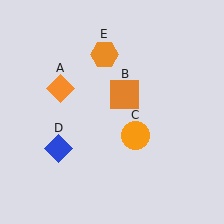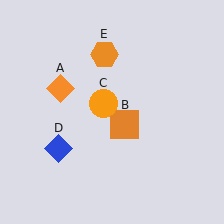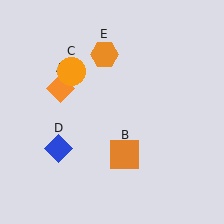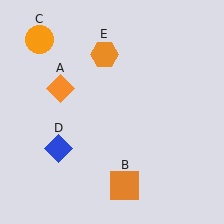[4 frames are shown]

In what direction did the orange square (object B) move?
The orange square (object B) moved down.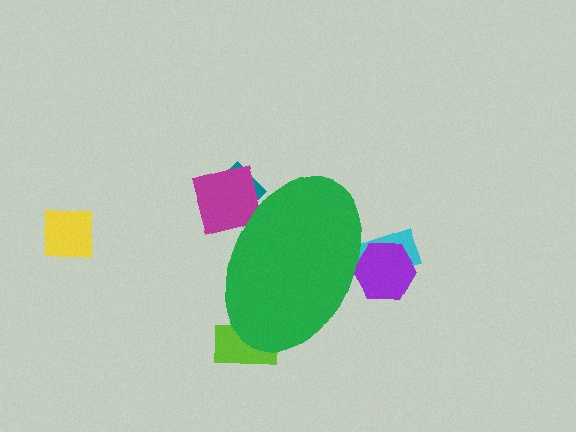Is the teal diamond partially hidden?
Yes, the teal diamond is partially hidden behind the green ellipse.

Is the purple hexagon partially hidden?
Yes, the purple hexagon is partially hidden behind the green ellipse.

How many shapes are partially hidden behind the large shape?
5 shapes are partially hidden.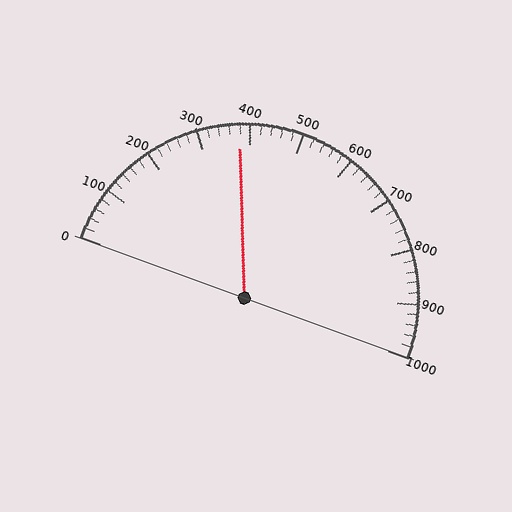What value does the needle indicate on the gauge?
The needle indicates approximately 380.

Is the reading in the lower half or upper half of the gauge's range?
The reading is in the lower half of the range (0 to 1000).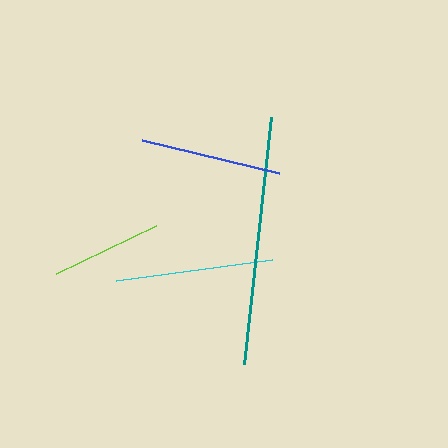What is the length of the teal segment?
The teal segment is approximately 248 pixels long.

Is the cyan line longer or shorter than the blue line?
The cyan line is longer than the blue line.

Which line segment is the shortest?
The lime line is the shortest at approximately 110 pixels.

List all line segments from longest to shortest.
From longest to shortest: teal, cyan, blue, lime.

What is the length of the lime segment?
The lime segment is approximately 110 pixels long.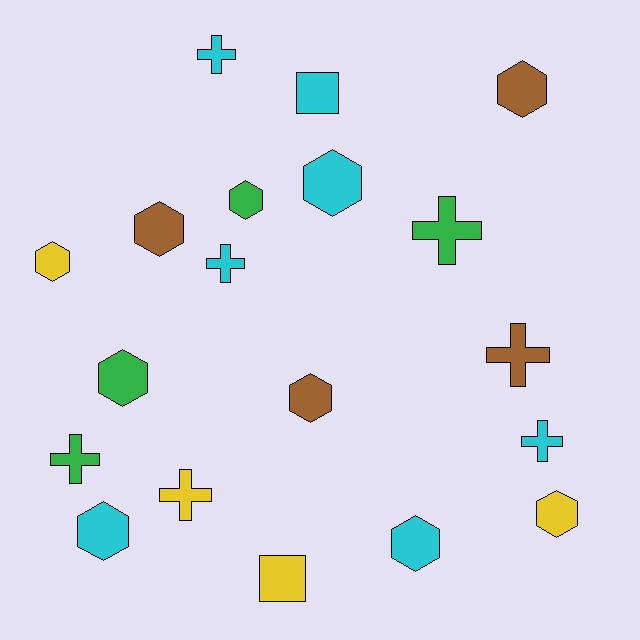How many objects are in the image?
There are 19 objects.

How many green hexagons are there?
There are 2 green hexagons.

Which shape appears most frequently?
Hexagon, with 10 objects.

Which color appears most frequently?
Cyan, with 7 objects.